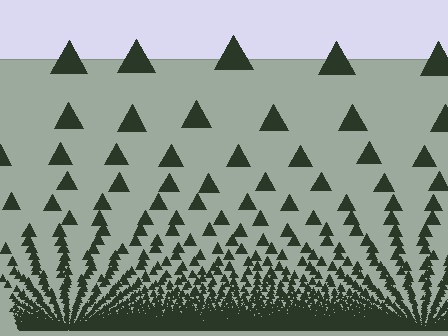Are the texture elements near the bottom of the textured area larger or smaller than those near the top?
Smaller. The gradient is inverted — elements near the bottom are smaller and denser.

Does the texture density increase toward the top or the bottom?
Density increases toward the bottom.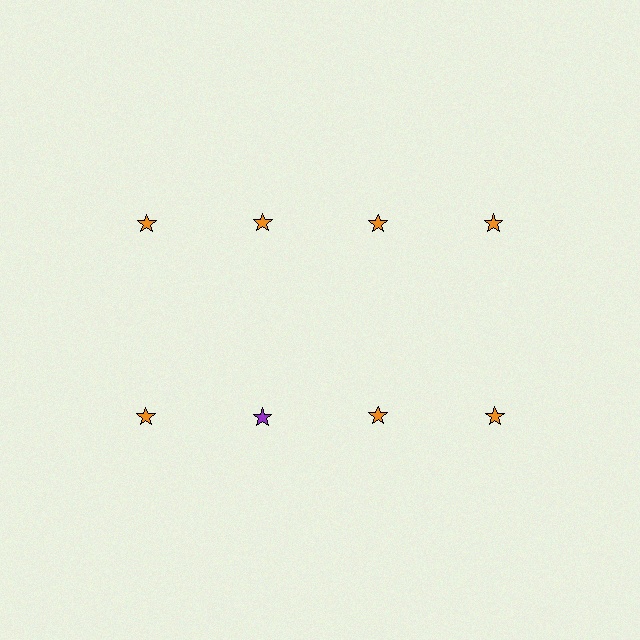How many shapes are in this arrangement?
There are 8 shapes arranged in a grid pattern.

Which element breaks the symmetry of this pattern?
The purple star in the second row, second from left column breaks the symmetry. All other shapes are orange stars.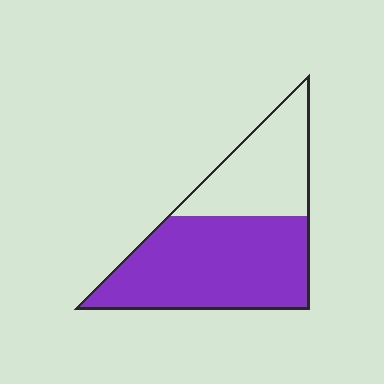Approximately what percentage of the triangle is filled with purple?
Approximately 65%.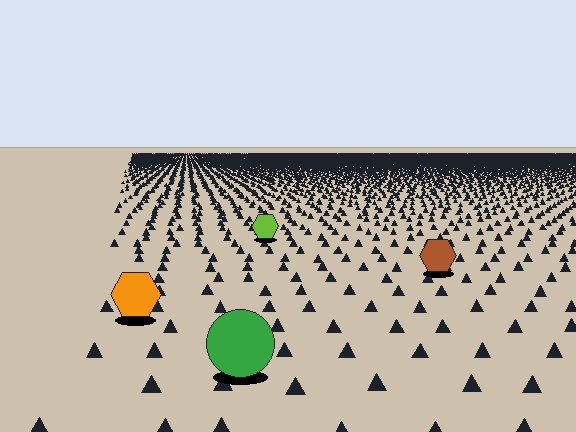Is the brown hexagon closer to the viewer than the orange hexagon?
No. The orange hexagon is closer — you can tell from the texture gradient: the ground texture is coarser near it.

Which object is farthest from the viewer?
The lime hexagon is farthest from the viewer. It appears smaller and the ground texture around it is denser.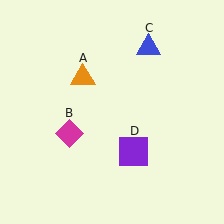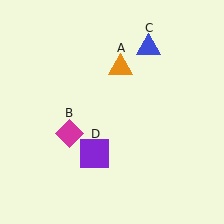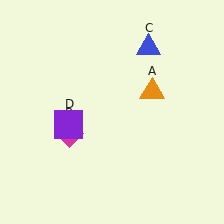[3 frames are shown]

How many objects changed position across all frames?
2 objects changed position: orange triangle (object A), purple square (object D).